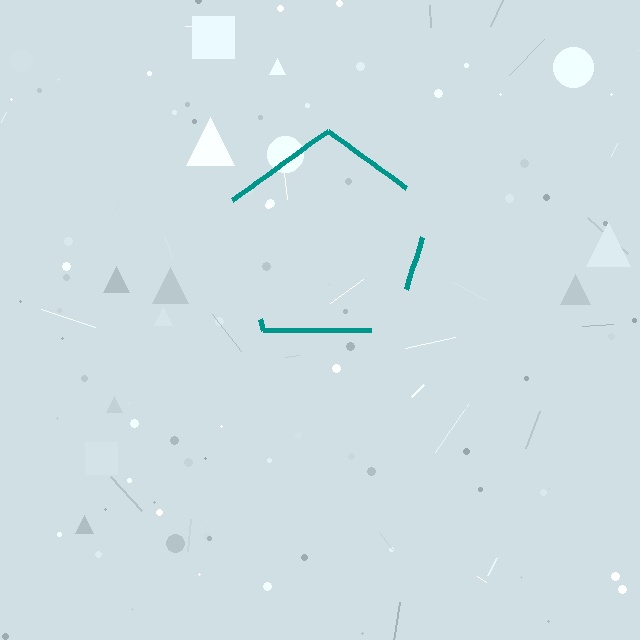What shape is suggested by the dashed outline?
The dashed outline suggests a pentagon.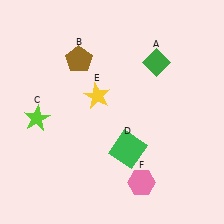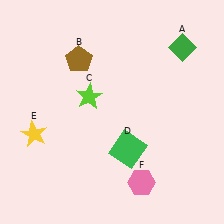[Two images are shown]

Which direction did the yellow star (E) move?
The yellow star (E) moved left.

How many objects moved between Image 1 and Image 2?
3 objects moved between the two images.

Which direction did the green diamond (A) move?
The green diamond (A) moved right.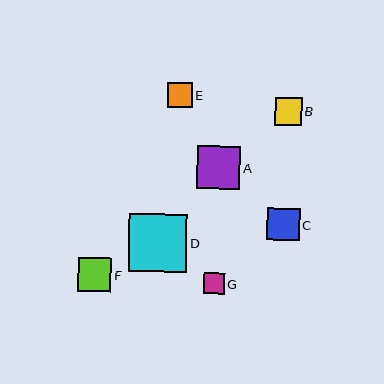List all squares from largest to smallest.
From largest to smallest: D, A, F, C, B, E, G.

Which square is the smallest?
Square G is the smallest with a size of approximately 21 pixels.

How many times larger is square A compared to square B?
Square A is approximately 1.6 times the size of square B.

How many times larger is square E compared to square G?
Square E is approximately 1.2 times the size of square G.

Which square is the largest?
Square D is the largest with a size of approximately 58 pixels.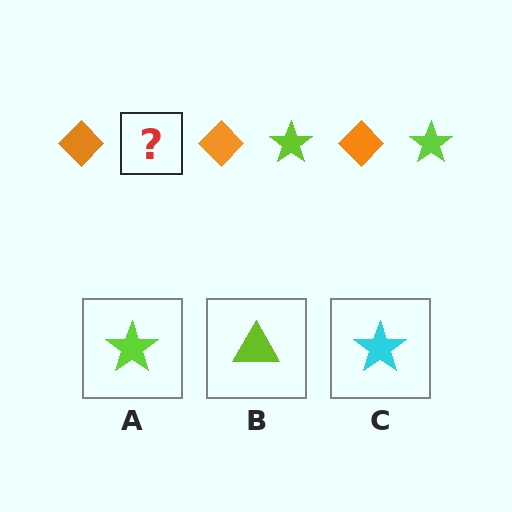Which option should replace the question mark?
Option A.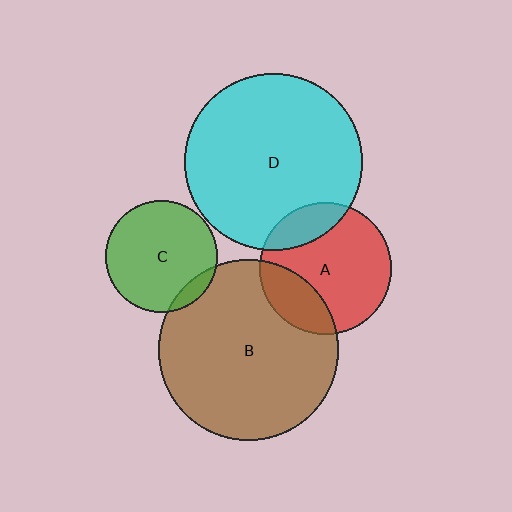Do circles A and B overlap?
Yes.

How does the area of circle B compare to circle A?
Approximately 1.9 times.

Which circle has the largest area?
Circle B (brown).